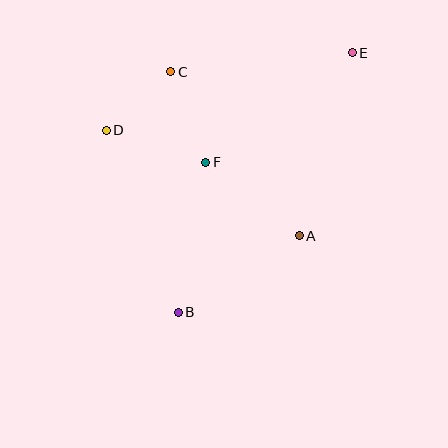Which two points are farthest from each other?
Points B and E are farthest from each other.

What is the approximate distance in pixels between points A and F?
The distance between A and F is approximately 119 pixels.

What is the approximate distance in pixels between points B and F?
The distance between B and F is approximately 153 pixels.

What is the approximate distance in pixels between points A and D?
The distance between A and D is approximately 220 pixels.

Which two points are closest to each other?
Points C and D are closest to each other.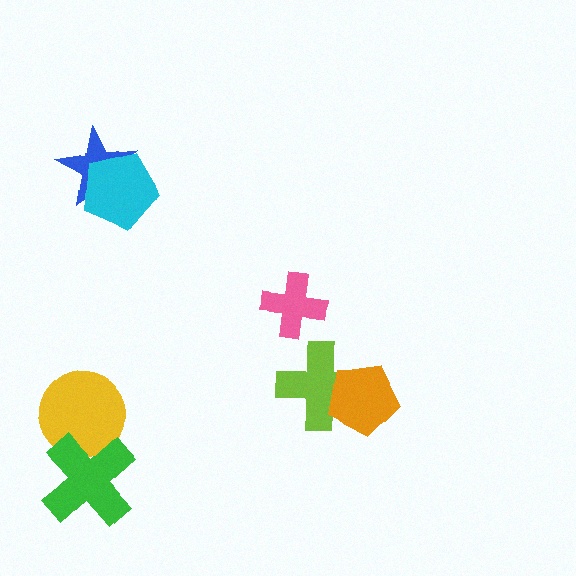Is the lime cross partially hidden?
Yes, it is partially covered by another shape.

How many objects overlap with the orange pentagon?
1 object overlaps with the orange pentagon.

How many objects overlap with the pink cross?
0 objects overlap with the pink cross.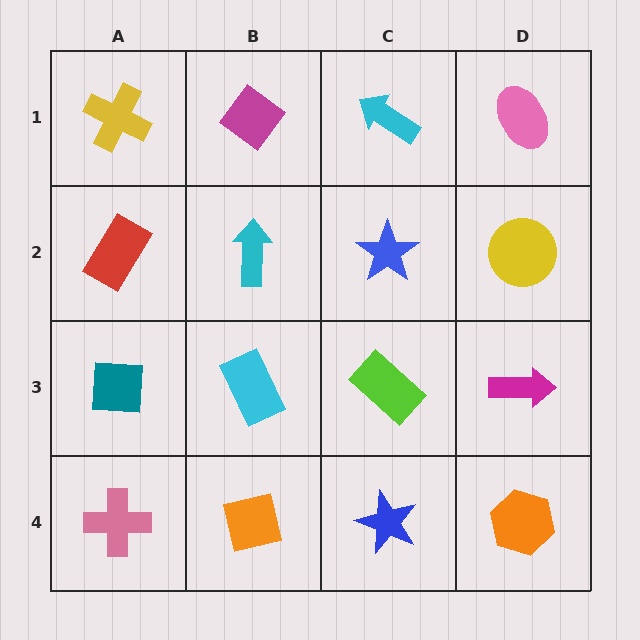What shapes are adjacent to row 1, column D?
A yellow circle (row 2, column D), a cyan arrow (row 1, column C).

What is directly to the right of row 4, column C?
An orange hexagon.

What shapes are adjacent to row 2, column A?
A yellow cross (row 1, column A), a teal square (row 3, column A), a cyan arrow (row 2, column B).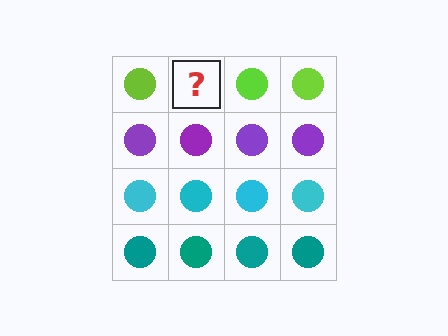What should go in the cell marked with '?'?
The missing cell should contain a lime circle.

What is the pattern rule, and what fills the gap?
The rule is that each row has a consistent color. The gap should be filled with a lime circle.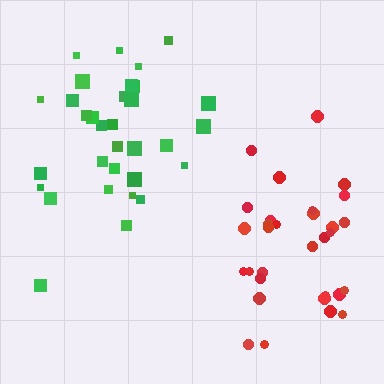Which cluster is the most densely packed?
Red.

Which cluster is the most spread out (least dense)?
Green.